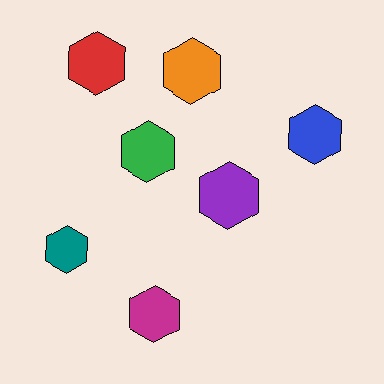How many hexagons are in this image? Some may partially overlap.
There are 7 hexagons.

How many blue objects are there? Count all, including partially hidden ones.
There is 1 blue object.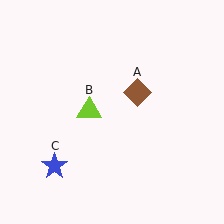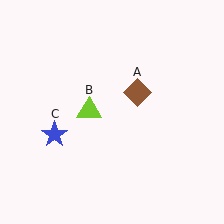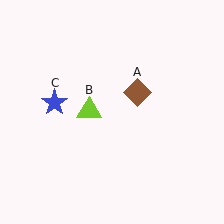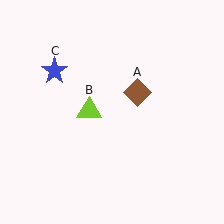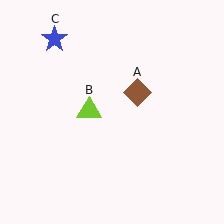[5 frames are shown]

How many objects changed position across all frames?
1 object changed position: blue star (object C).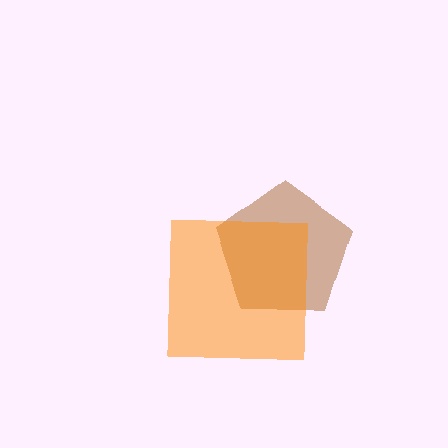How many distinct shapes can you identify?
There are 2 distinct shapes: a brown pentagon, an orange square.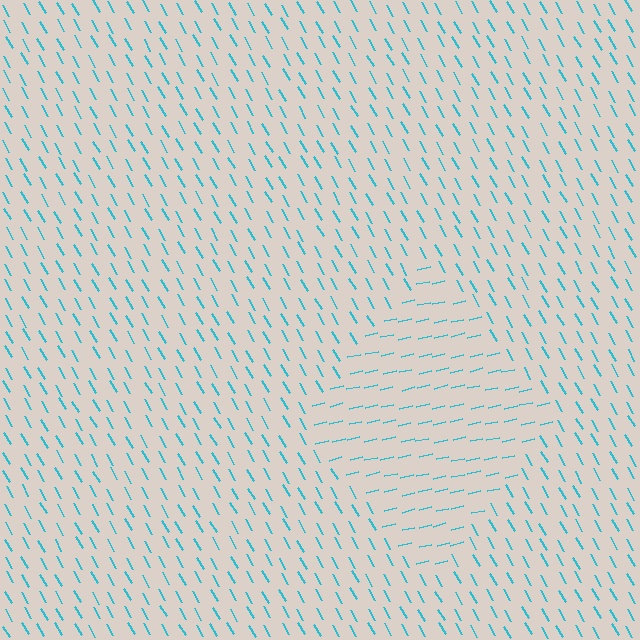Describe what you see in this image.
The image is filled with small cyan line segments. A diamond region in the image has lines oriented differently from the surrounding lines, creating a visible texture boundary.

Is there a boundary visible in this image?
Yes, there is a texture boundary formed by a change in line orientation.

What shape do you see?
I see a diamond.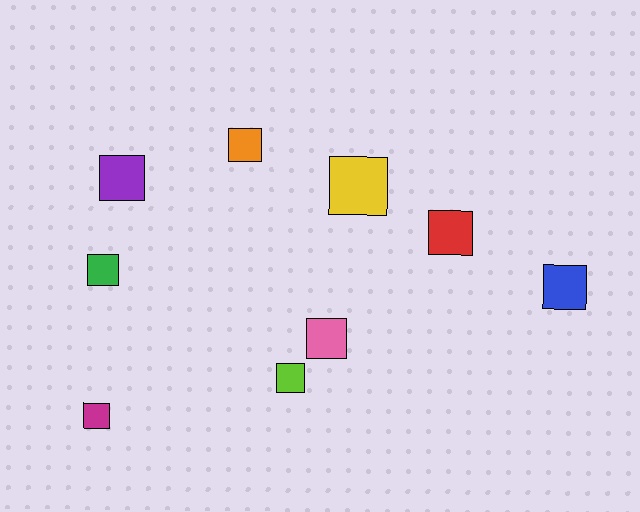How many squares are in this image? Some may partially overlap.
There are 9 squares.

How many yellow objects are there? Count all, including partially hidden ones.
There is 1 yellow object.